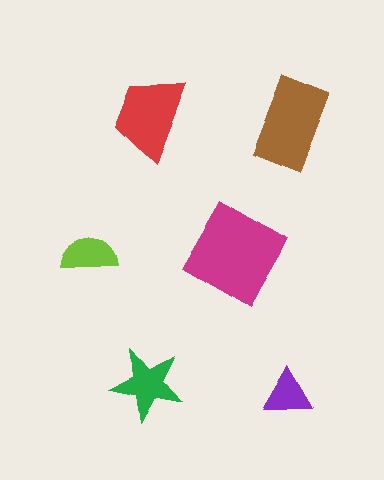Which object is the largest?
The magenta diamond.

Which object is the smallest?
The purple triangle.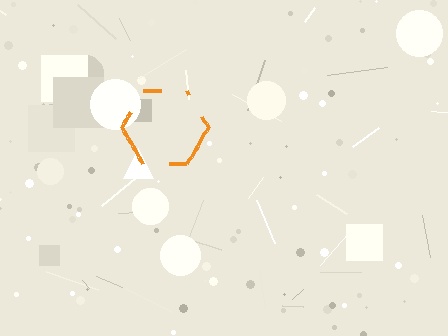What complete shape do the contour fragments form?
The contour fragments form a hexagon.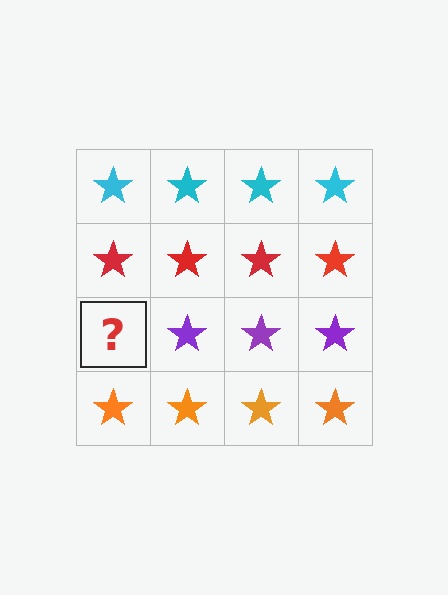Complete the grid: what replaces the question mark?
The question mark should be replaced with a purple star.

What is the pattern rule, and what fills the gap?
The rule is that each row has a consistent color. The gap should be filled with a purple star.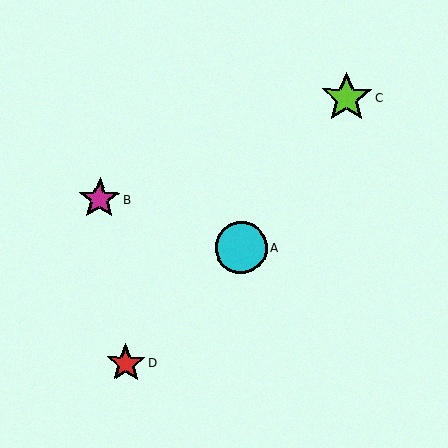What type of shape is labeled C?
Shape C is a lime star.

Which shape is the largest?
The cyan circle (labeled A) is the largest.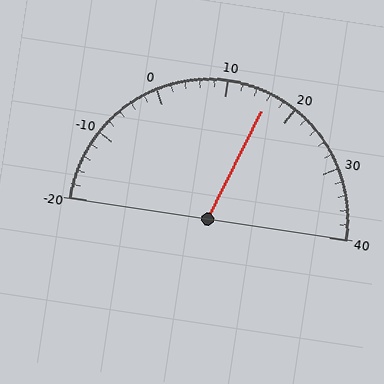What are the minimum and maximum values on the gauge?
The gauge ranges from -20 to 40.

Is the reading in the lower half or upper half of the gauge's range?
The reading is in the upper half of the range (-20 to 40).